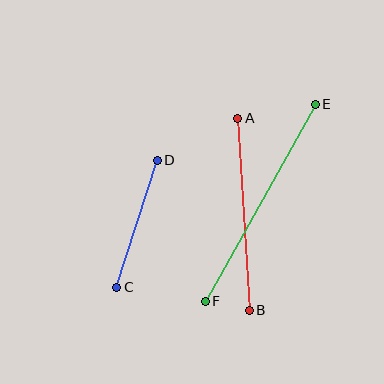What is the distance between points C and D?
The distance is approximately 133 pixels.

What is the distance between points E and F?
The distance is approximately 226 pixels.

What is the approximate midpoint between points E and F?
The midpoint is at approximately (260, 203) pixels.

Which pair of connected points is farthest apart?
Points E and F are farthest apart.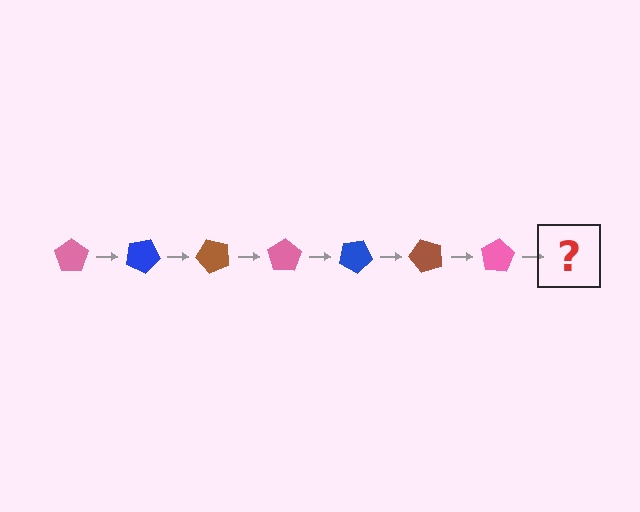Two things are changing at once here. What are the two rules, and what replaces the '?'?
The two rules are that it rotates 25 degrees each step and the color cycles through pink, blue, and brown. The '?' should be a blue pentagon, rotated 175 degrees from the start.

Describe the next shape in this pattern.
It should be a blue pentagon, rotated 175 degrees from the start.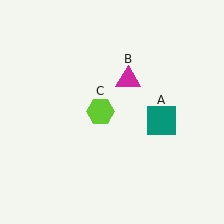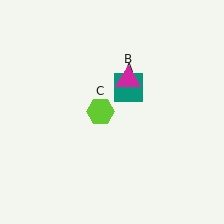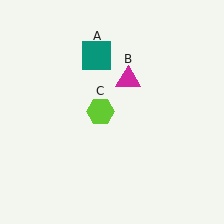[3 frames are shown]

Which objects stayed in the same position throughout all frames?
Magenta triangle (object B) and lime hexagon (object C) remained stationary.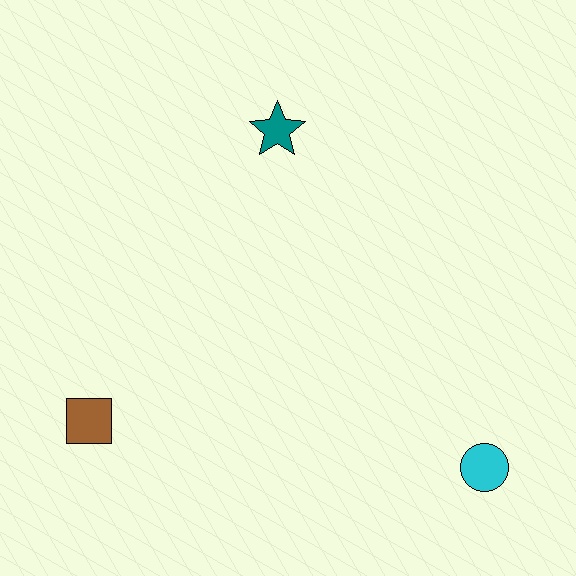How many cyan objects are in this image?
There is 1 cyan object.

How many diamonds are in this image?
There are no diamonds.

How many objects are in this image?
There are 3 objects.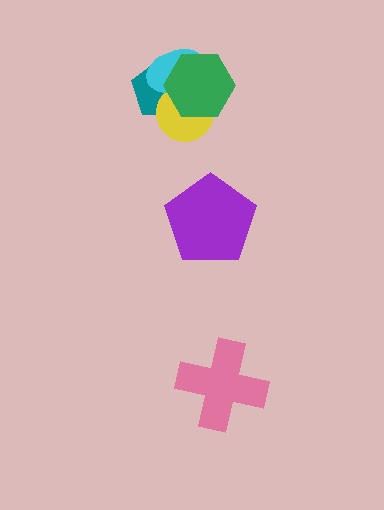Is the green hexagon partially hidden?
No, no other shape covers it.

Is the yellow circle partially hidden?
Yes, it is partially covered by another shape.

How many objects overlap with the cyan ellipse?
3 objects overlap with the cyan ellipse.